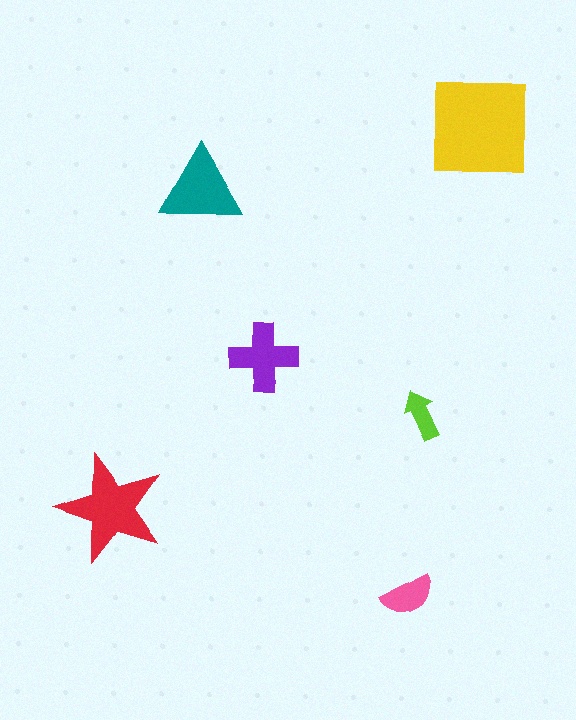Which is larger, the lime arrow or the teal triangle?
The teal triangle.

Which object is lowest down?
The pink semicircle is bottommost.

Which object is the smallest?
The lime arrow.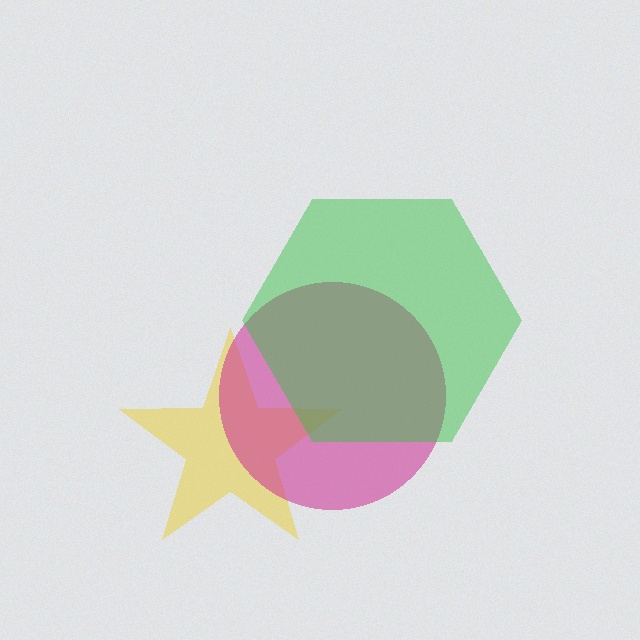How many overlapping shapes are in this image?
There are 3 overlapping shapes in the image.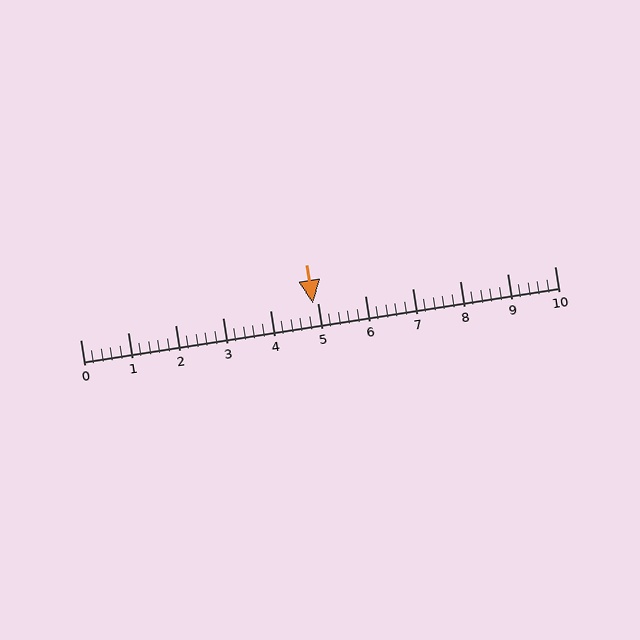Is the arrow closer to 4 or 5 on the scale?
The arrow is closer to 5.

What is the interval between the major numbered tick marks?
The major tick marks are spaced 1 units apart.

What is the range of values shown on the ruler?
The ruler shows values from 0 to 10.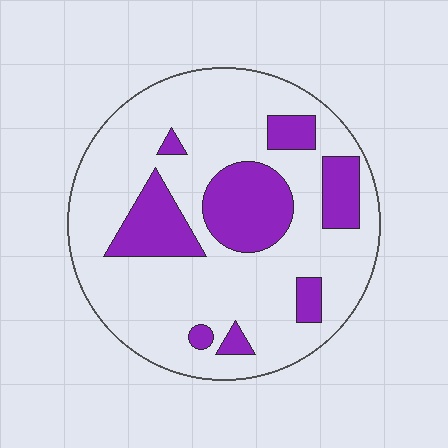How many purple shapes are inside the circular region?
8.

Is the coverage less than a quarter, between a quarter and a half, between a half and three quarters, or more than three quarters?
Less than a quarter.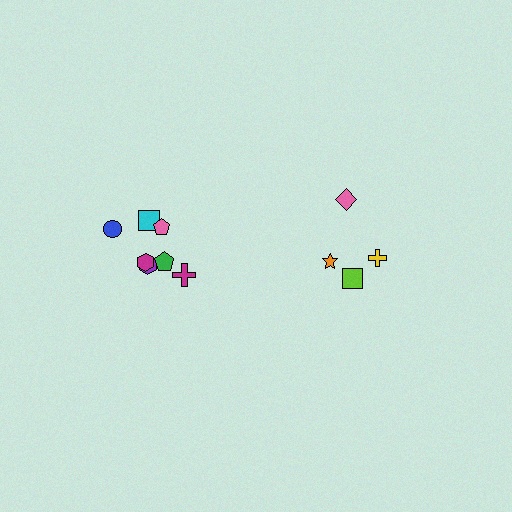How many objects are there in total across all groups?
There are 11 objects.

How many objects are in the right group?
There are 4 objects.